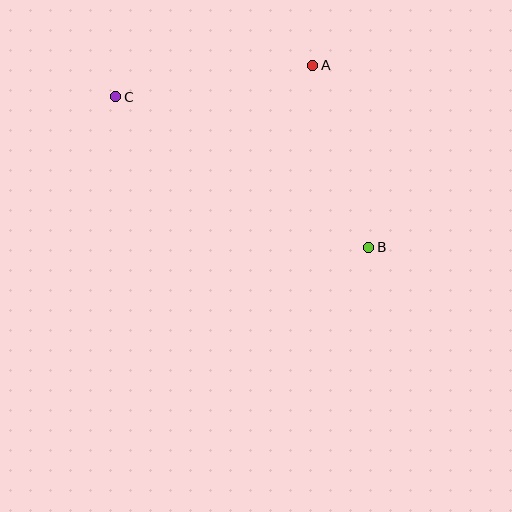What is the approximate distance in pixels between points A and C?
The distance between A and C is approximately 199 pixels.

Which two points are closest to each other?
Points A and B are closest to each other.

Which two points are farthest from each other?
Points B and C are farthest from each other.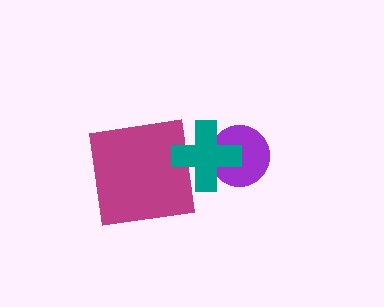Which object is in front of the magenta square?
The teal cross is in front of the magenta square.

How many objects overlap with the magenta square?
1 object overlaps with the magenta square.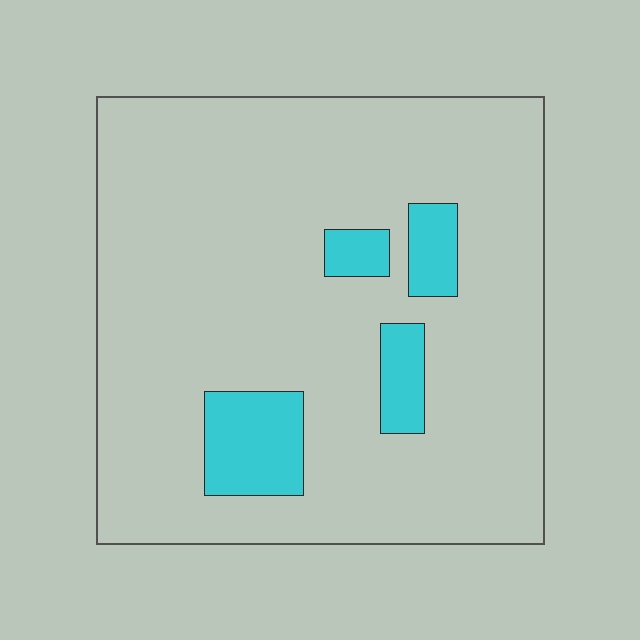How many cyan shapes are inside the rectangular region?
4.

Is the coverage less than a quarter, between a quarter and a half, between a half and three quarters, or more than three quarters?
Less than a quarter.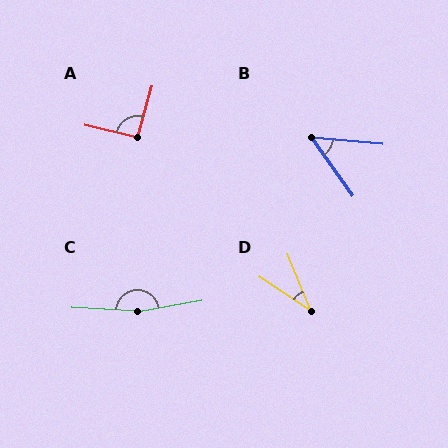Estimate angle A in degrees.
Approximately 93 degrees.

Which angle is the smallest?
D, at approximately 33 degrees.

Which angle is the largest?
C, at approximately 166 degrees.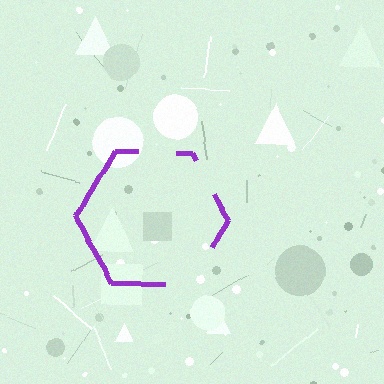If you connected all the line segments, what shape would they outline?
They would outline a hexagon.